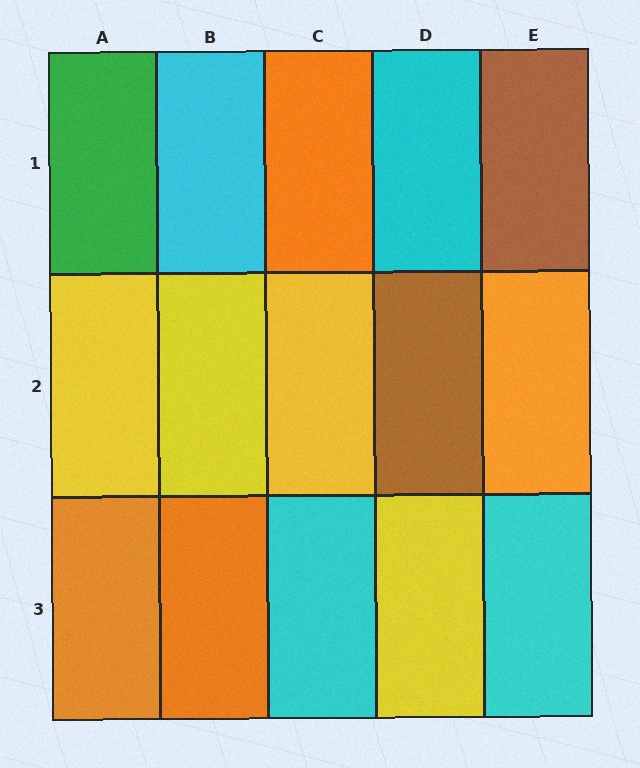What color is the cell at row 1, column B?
Cyan.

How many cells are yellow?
4 cells are yellow.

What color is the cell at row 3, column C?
Cyan.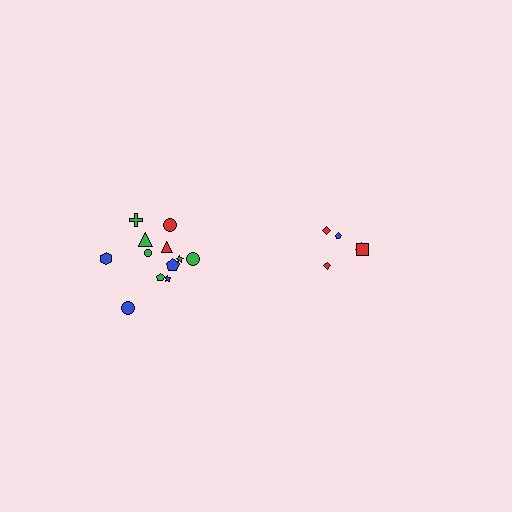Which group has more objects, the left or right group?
The left group.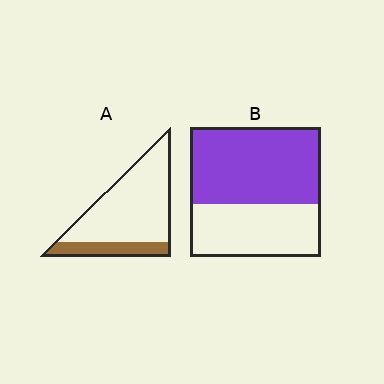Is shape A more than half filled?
No.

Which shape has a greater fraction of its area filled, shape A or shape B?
Shape B.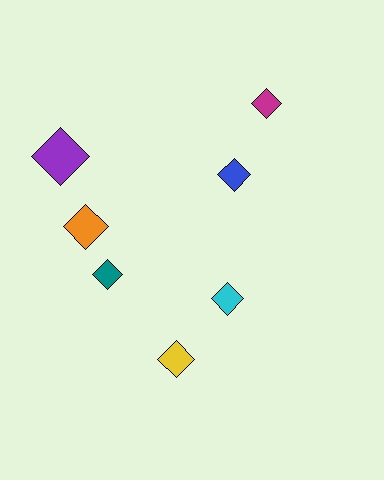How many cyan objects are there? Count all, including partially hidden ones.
There is 1 cyan object.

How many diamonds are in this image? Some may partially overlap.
There are 7 diamonds.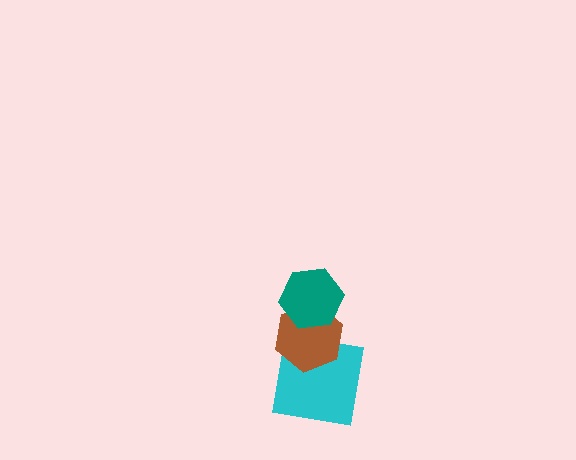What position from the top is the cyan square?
The cyan square is 3rd from the top.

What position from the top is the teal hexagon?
The teal hexagon is 1st from the top.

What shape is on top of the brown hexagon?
The teal hexagon is on top of the brown hexagon.